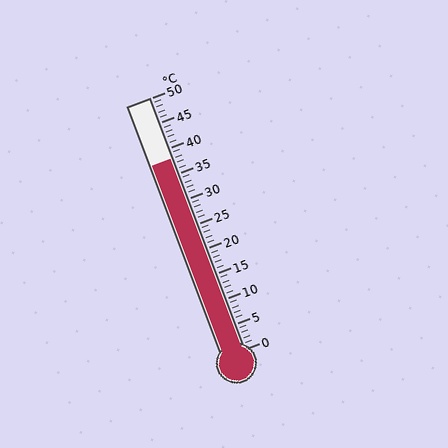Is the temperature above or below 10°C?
The temperature is above 10°C.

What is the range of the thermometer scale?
The thermometer scale ranges from 0°C to 50°C.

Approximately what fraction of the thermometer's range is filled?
The thermometer is filled to approximately 75% of its range.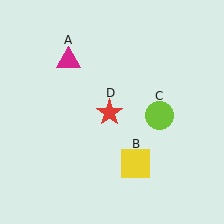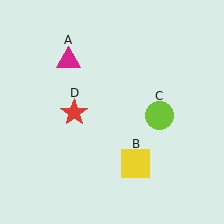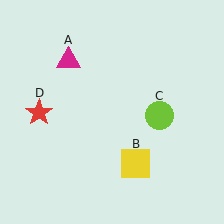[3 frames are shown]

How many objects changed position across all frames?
1 object changed position: red star (object D).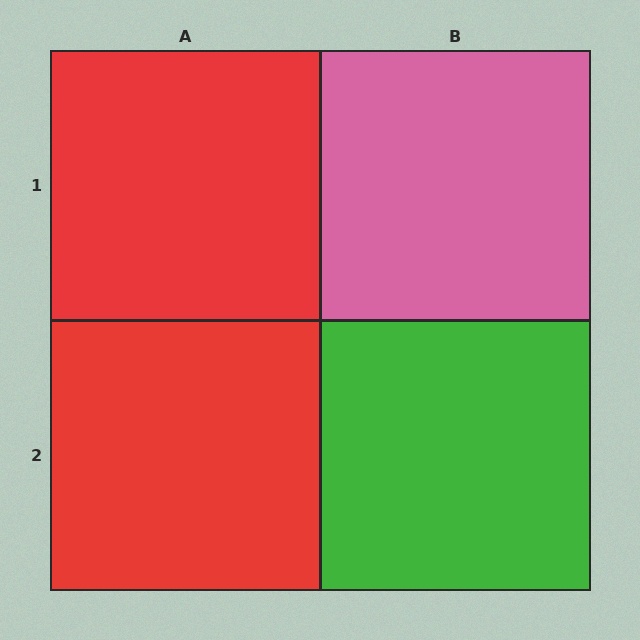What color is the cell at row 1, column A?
Red.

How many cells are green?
1 cell is green.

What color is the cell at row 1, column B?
Pink.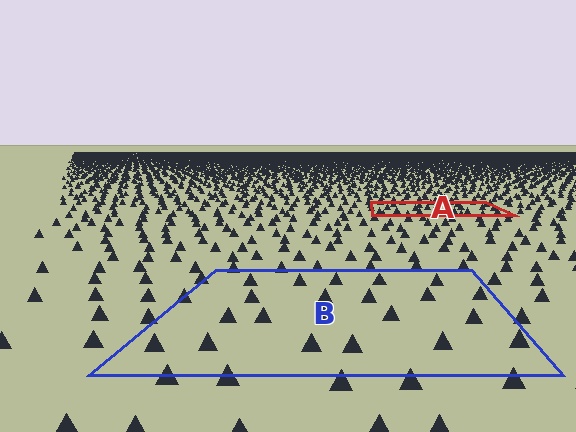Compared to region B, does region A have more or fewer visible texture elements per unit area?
Region A has more texture elements per unit area — they are packed more densely because it is farther away.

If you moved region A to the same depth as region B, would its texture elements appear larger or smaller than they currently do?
They would appear larger. At a closer depth, the same texture elements are projected at a bigger on-screen size.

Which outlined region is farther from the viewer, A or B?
Region A is farther from the viewer — the texture elements inside it appear smaller and more densely packed.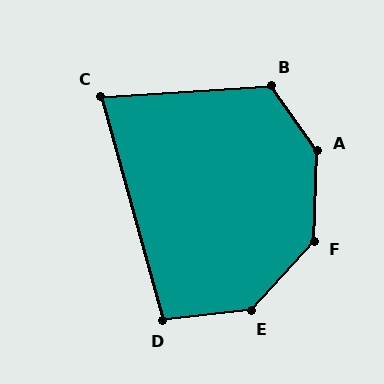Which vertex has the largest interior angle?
A, at approximately 142 degrees.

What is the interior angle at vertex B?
Approximately 122 degrees (obtuse).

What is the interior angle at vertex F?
Approximately 139 degrees (obtuse).